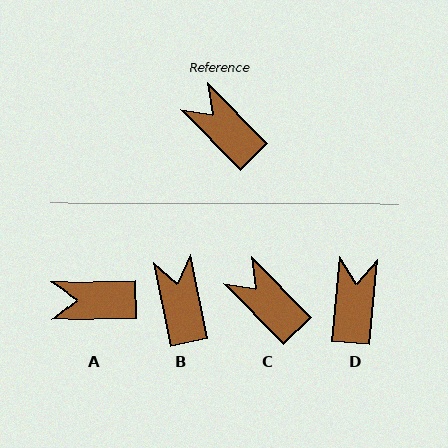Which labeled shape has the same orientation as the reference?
C.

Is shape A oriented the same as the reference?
No, it is off by about 47 degrees.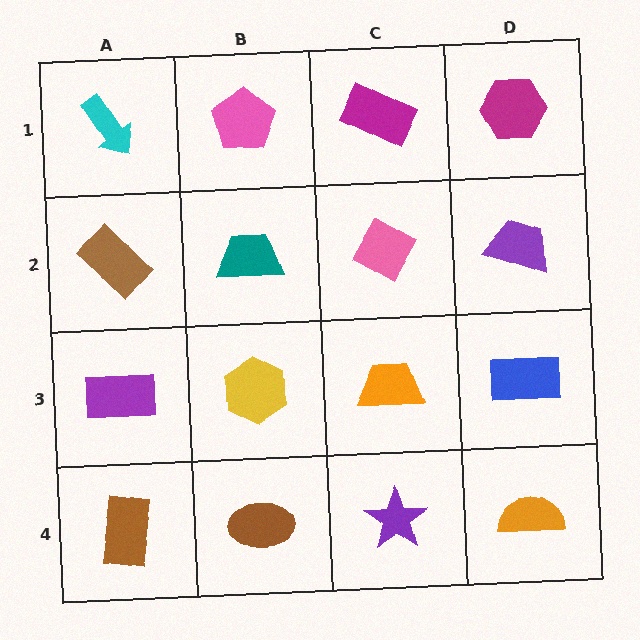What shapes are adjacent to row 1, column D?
A purple trapezoid (row 2, column D), a magenta rectangle (row 1, column C).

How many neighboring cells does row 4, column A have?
2.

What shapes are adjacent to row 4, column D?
A blue rectangle (row 3, column D), a purple star (row 4, column C).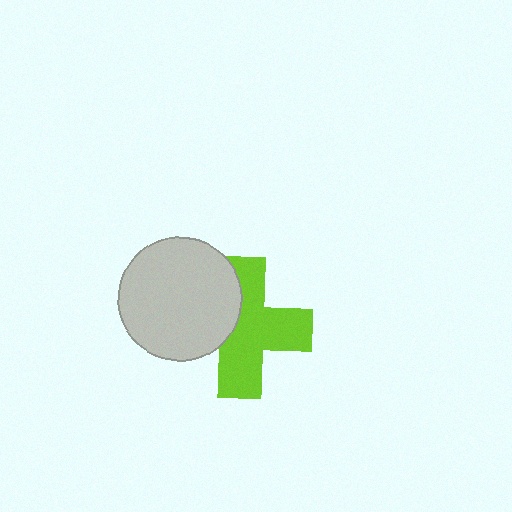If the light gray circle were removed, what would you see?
You would see the complete lime cross.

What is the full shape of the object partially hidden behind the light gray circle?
The partially hidden object is a lime cross.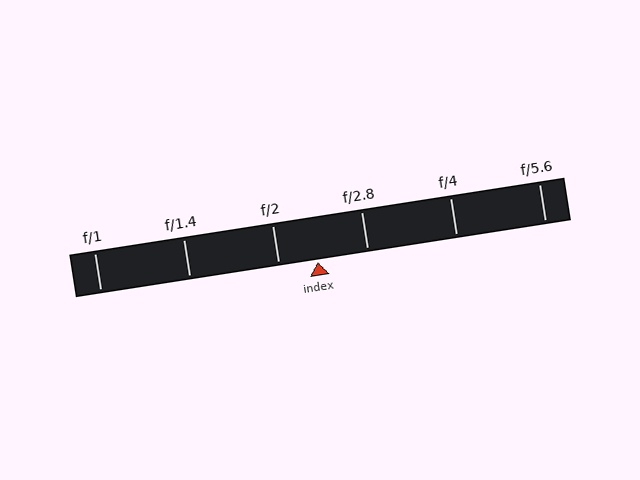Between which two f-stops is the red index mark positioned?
The index mark is between f/2 and f/2.8.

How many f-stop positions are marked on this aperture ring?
There are 6 f-stop positions marked.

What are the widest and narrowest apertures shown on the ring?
The widest aperture shown is f/1 and the narrowest is f/5.6.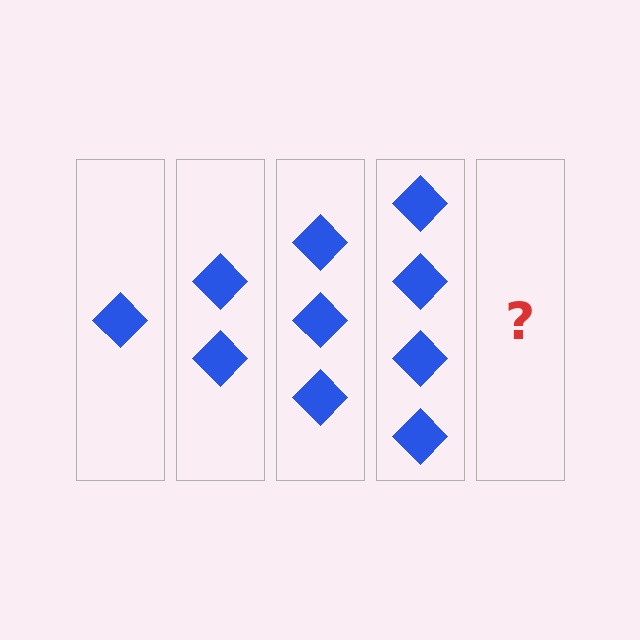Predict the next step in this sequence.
The next step is 5 diamonds.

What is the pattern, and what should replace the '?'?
The pattern is that each step adds one more diamond. The '?' should be 5 diamonds.